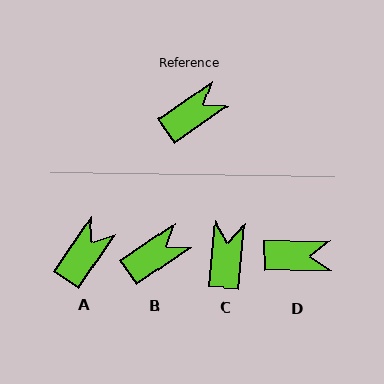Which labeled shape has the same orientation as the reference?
B.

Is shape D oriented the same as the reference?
No, it is off by about 34 degrees.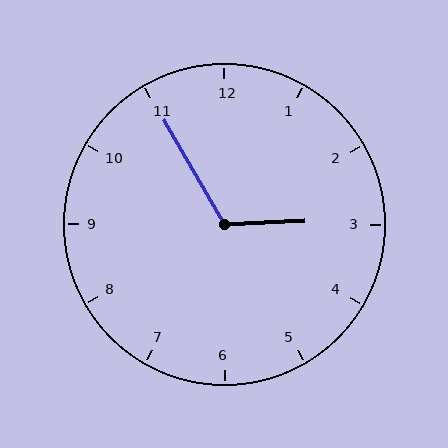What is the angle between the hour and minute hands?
Approximately 118 degrees.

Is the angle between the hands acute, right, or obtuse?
It is obtuse.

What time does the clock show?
2:55.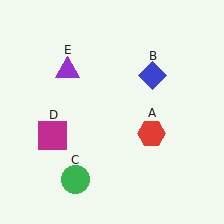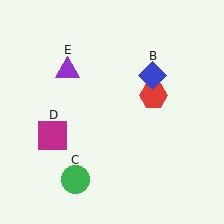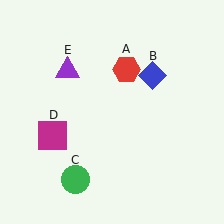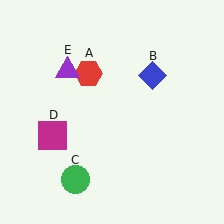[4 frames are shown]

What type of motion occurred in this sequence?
The red hexagon (object A) rotated counterclockwise around the center of the scene.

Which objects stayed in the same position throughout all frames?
Blue diamond (object B) and green circle (object C) and magenta square (object D) and purple triangle (object E) remained stationary.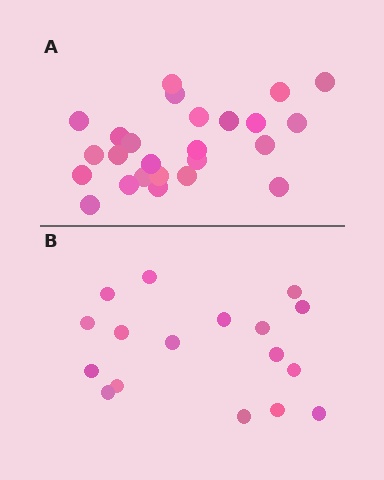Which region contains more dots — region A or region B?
Region A (the top region) has more dots.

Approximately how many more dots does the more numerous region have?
Region A has roughly 8 or so more dots than region B.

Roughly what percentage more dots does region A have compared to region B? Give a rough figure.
About 45% more.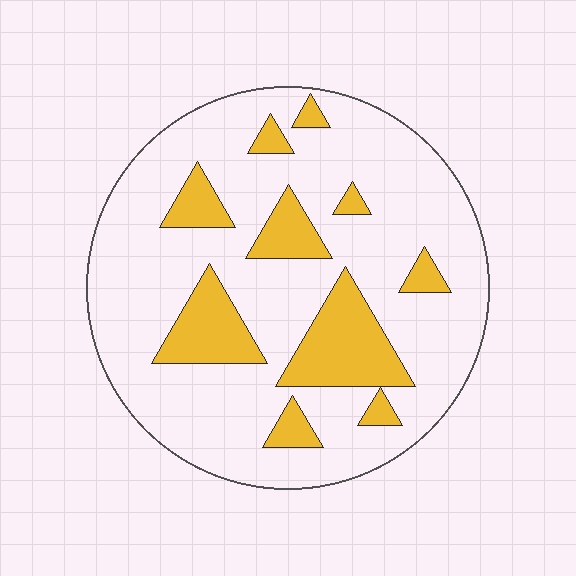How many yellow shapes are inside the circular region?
10.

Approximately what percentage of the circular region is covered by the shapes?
Approximately 20%.